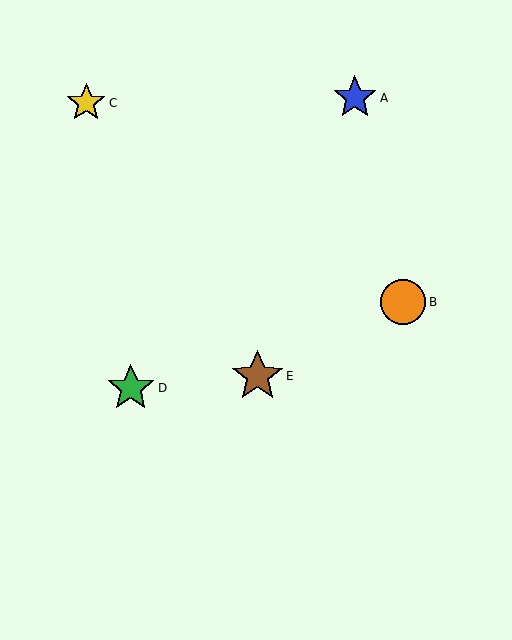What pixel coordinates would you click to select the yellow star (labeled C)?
Click at (86, 103) to select the yellow star C.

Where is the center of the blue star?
The center of the blue star is at (355, 98).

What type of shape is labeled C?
Shape C is a yellow star.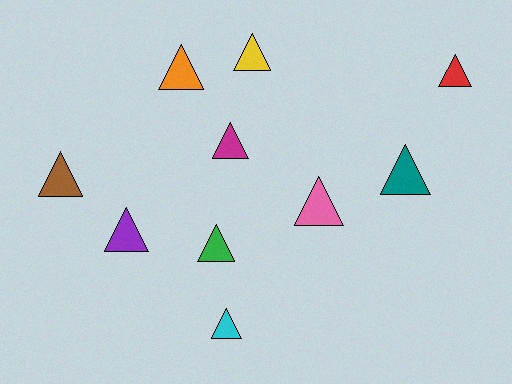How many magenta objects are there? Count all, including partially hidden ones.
There is 1 magenta object.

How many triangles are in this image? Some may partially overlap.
There are 10 triangles.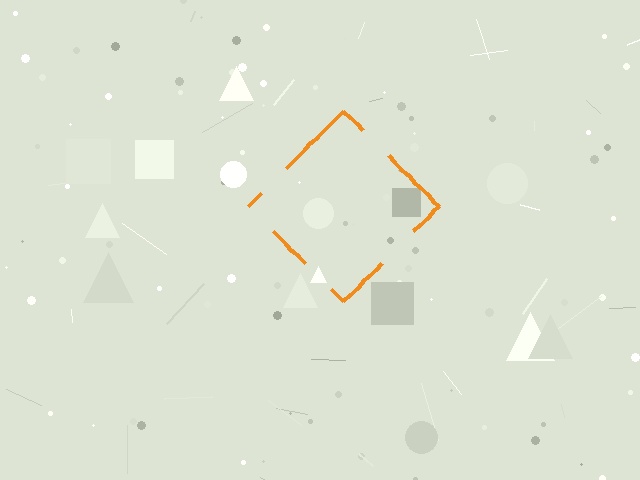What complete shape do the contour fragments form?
The contour fragments form a diamond.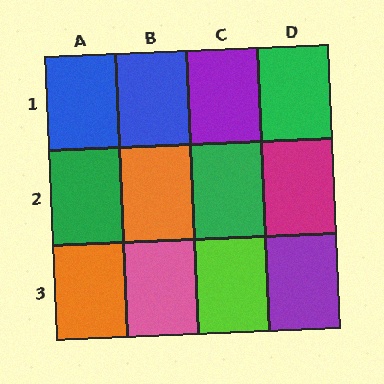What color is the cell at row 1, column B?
Blue.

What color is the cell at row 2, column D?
Magenta.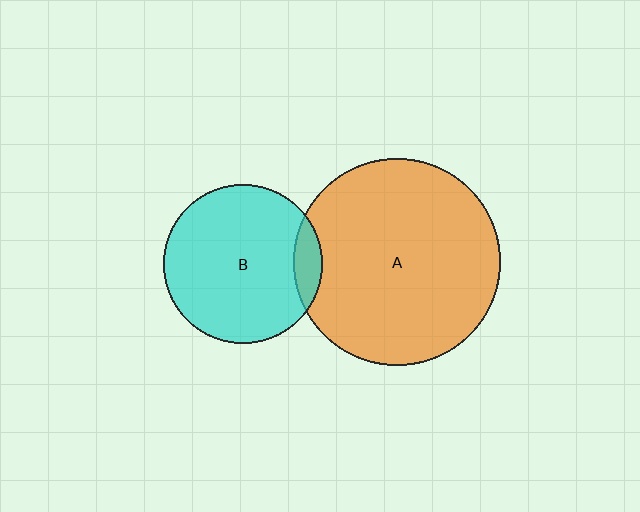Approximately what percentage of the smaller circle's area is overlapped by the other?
Approximately 10%.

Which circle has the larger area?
Circle A (orange).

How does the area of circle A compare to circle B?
Approximately 1.7 times.